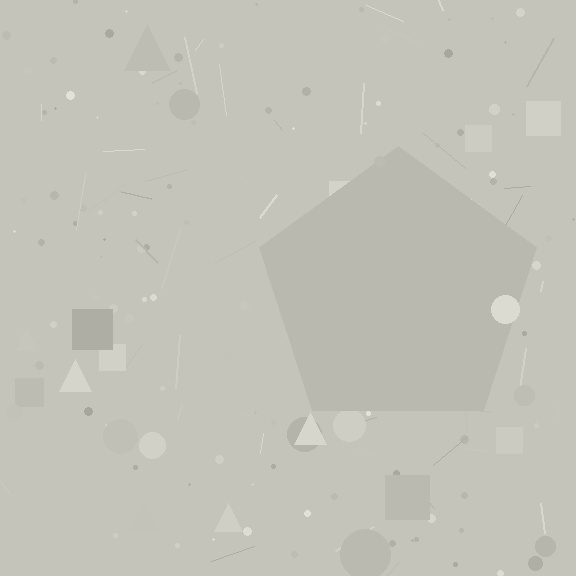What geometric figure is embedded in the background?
A pentagon is embedded in the background.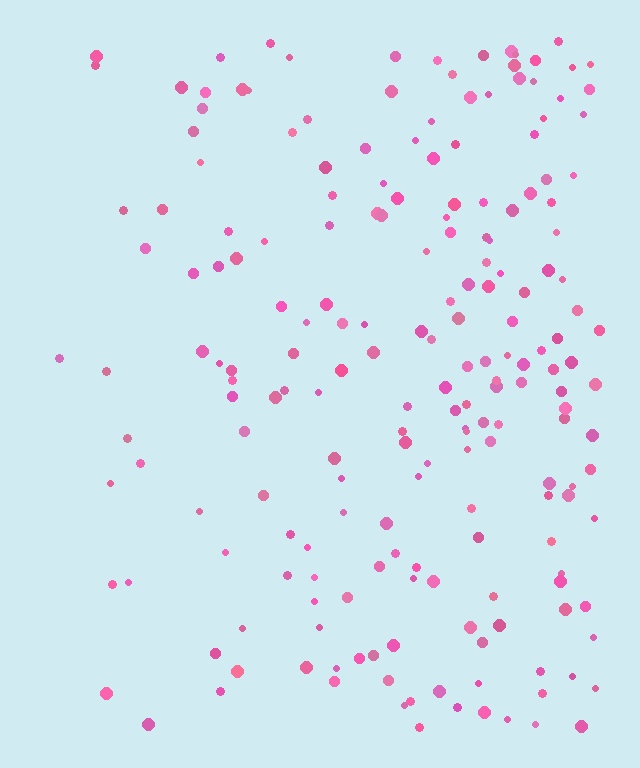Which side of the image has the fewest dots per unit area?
The left.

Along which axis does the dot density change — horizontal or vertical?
Horizontal.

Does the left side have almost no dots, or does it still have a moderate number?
Still a moderate number, just noticeably fewer than the right.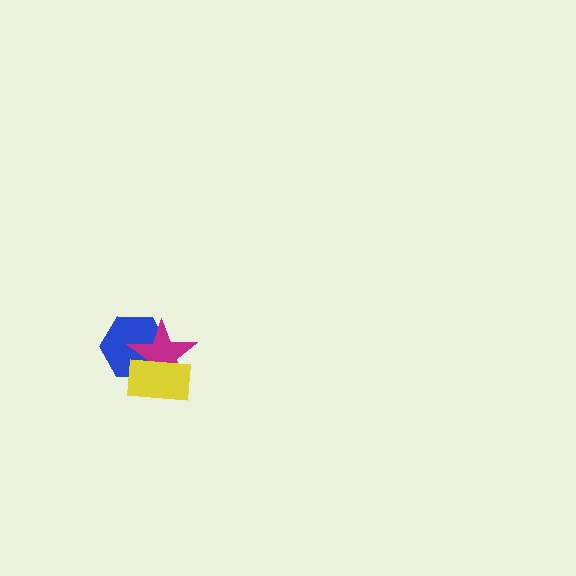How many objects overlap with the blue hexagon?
2 objects overlap with the blue hexagon.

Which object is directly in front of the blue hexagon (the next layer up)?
The magenta star is directly in front of the blue hexagon.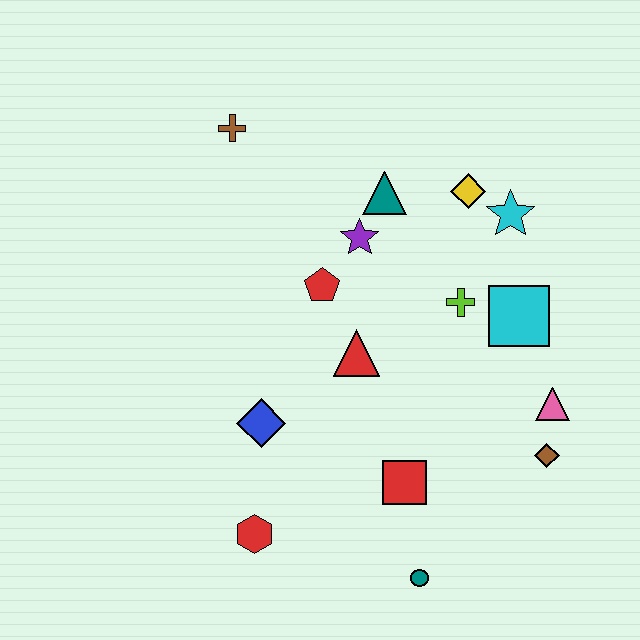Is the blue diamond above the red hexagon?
Yes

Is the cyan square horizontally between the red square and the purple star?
No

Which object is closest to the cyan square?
The lime cross is closest to the cyan square.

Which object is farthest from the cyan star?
The red hexagon is farthest from the cyan star.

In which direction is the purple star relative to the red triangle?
The purple star is above the red triangle.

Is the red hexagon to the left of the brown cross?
No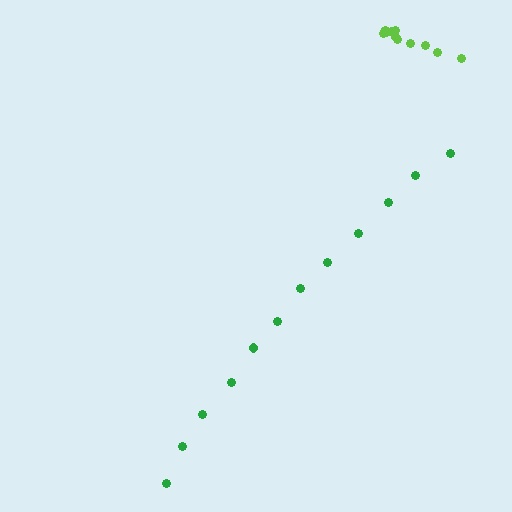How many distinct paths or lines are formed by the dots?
There are 2 distinct paths.